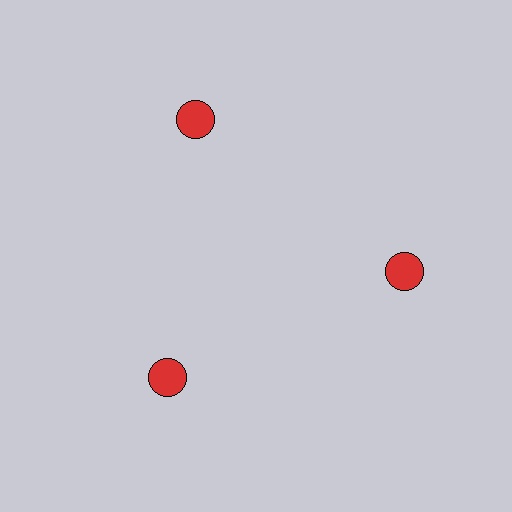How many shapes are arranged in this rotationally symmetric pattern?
There are 3 shapes, arranged in 3 groups of 1.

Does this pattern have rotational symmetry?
Yes, this pattern has 3-fold rotational symmetry. It looks the same after rotating 120 degrees around the center.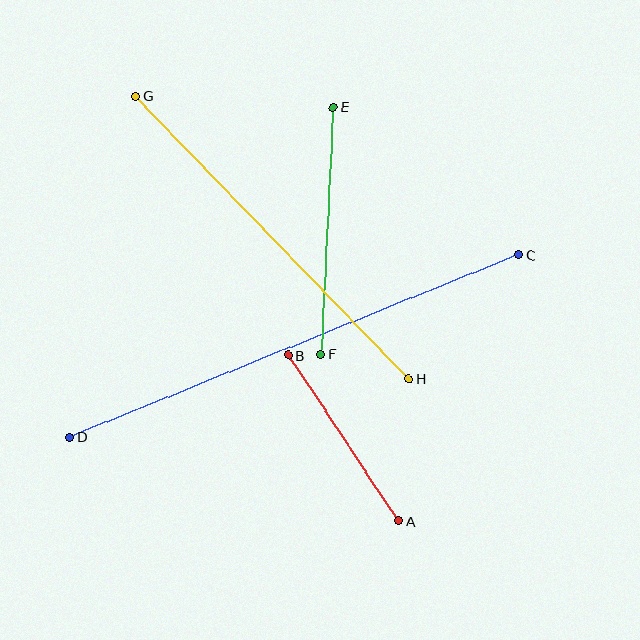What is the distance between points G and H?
The distance is approximately 393 pixels.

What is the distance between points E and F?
The distance is approximately 247 pixels.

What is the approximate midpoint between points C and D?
The midpoint is at approximately (294, 346) pixels.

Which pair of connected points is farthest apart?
Points C and D are farthest apart.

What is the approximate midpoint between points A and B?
The midpoint is at approximately (344, 438) pixels.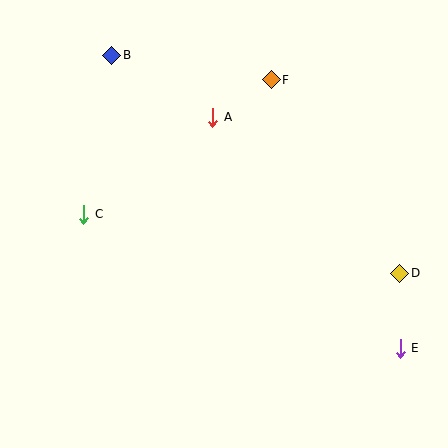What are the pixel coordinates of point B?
Point B is at (112, 55).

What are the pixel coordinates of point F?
Point F is at (271, 80).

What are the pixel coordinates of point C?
Point C is at (84, 214).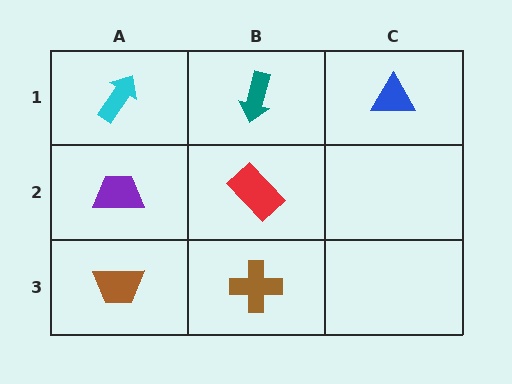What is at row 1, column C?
A blue triangle.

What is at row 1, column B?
A teal arrow.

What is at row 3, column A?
A brown trapezoid.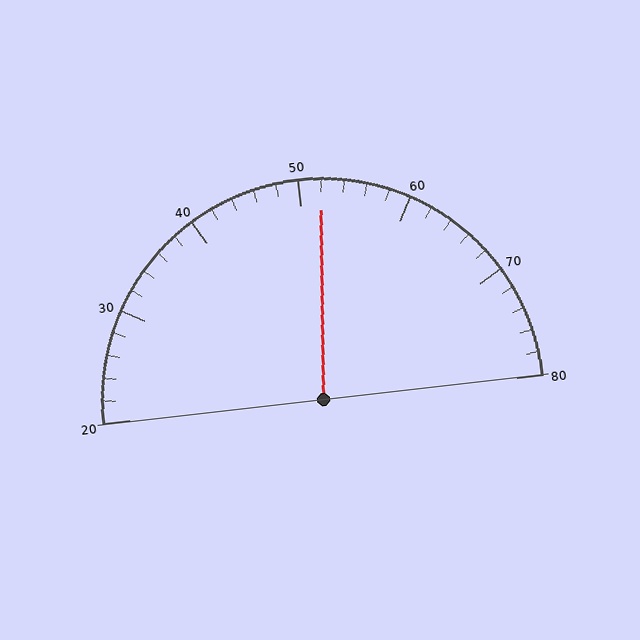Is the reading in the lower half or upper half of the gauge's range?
The reading is in the upper half of the range (20 to 80).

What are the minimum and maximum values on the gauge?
The gauge ranges from 20 to 80.